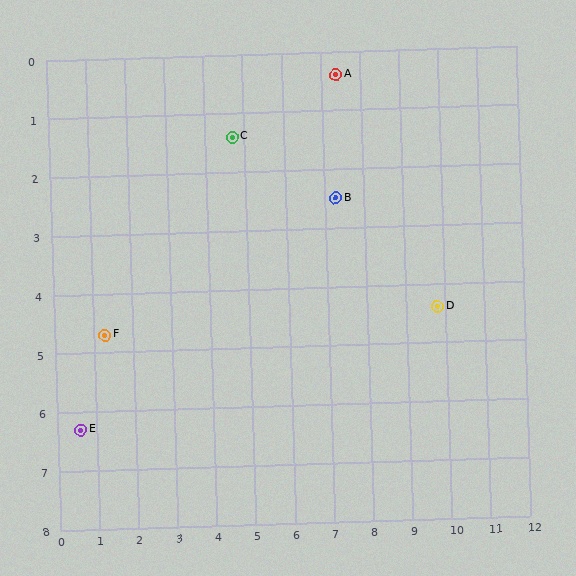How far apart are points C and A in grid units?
Points C and A are about 2.9 grid units apart.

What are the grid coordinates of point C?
Point C is at approximately (4.7, 1.4).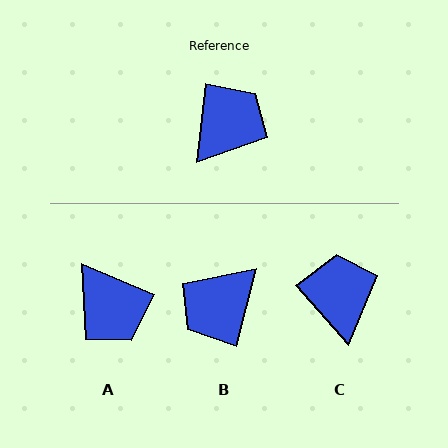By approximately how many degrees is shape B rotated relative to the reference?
Approximately 172 degrees counter-clockwise.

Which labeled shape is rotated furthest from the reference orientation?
B, about 172 degrees away.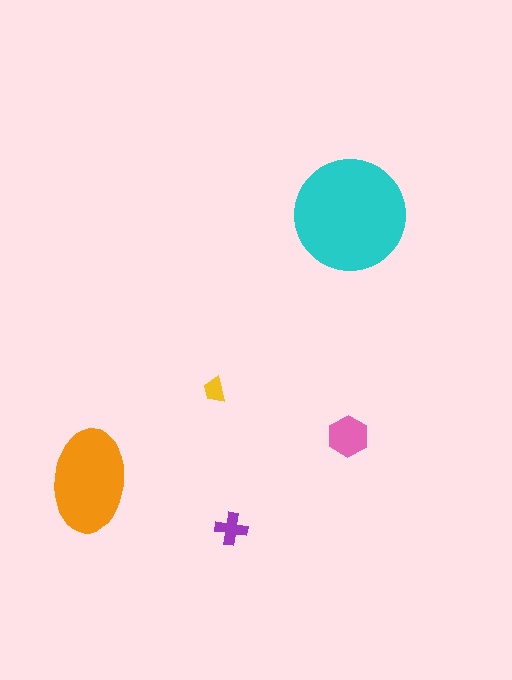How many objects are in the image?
There are 5 objects in the image.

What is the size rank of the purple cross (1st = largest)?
4th.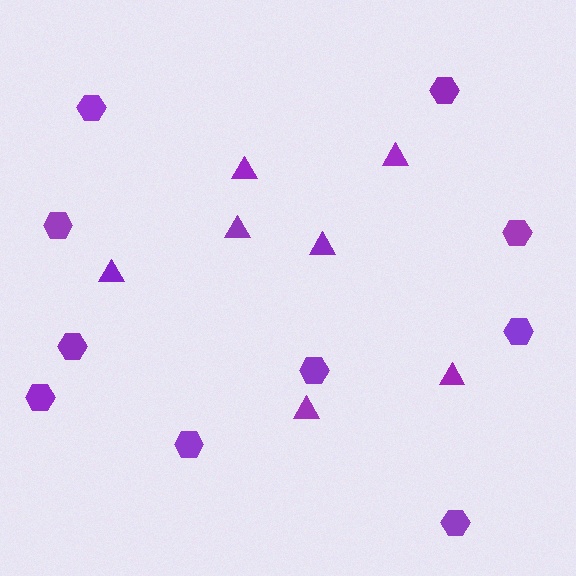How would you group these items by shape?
There are 2 groups: one group of triangles (7) and one group of hexagons (10).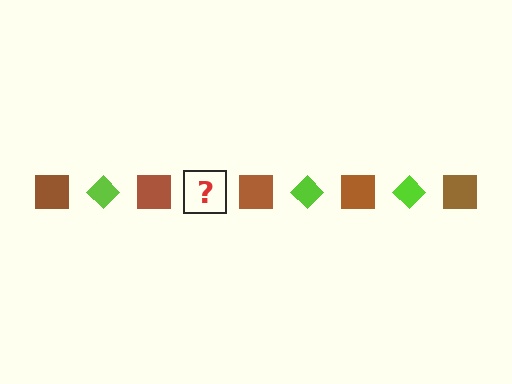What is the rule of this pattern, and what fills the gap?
The rule is that the pattern alternates between brown square and lime diamond. The gap should be filled with a lime diamond.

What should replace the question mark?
The question mark should be replaced with a lime diamond.